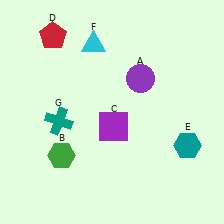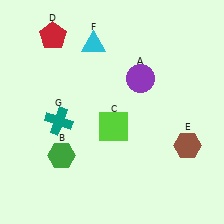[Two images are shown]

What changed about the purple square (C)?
In Image 1, C is purple. In Image 2, it changed to lime.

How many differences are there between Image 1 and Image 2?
There are 2 differences between the two images.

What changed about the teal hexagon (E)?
In Image 1, E is teal. In Image 2, it changed to brown.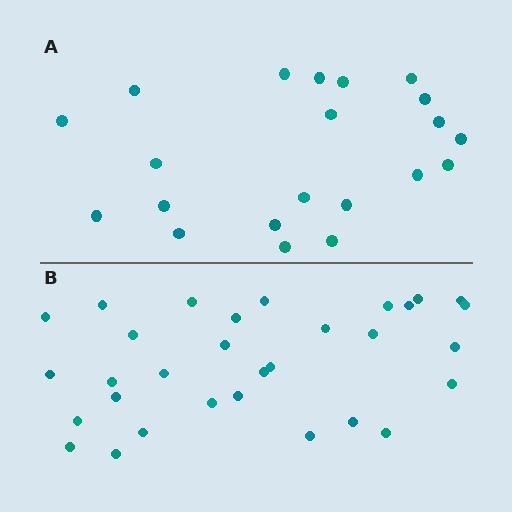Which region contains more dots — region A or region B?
Region B (the bottom region) has more dots.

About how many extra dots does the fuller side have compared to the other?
Region B has roughly 10 or so more dots than region A.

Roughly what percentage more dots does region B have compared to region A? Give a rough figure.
About 50% more.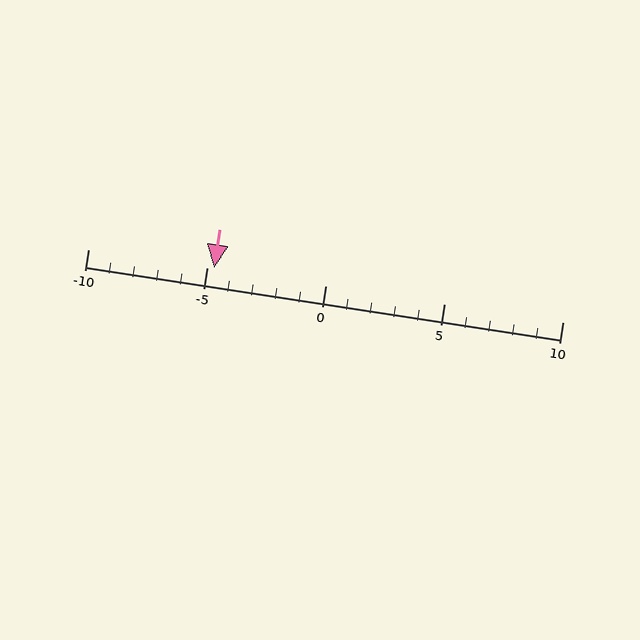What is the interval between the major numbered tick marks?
The major tick marks are spaced 5 units apart.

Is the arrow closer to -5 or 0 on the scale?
The arrow is closer to -5.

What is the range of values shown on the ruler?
The ruler shows values from -10 to 10.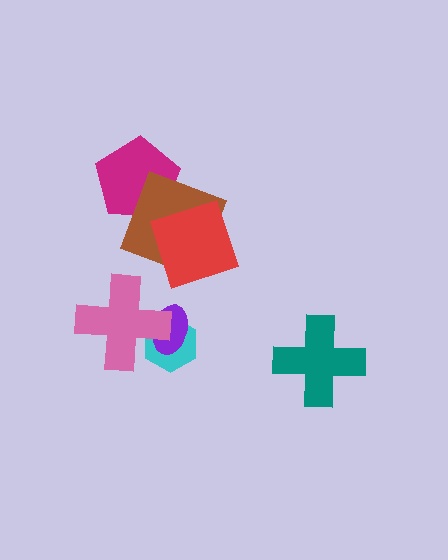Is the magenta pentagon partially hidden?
Yes, it is partially covered by another shape.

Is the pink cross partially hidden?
No, no other shape covers it.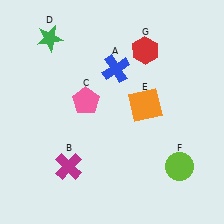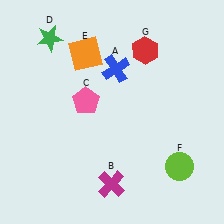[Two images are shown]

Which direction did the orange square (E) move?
The orange square (E) moved left.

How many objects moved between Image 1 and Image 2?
2 objects moved between the two images.